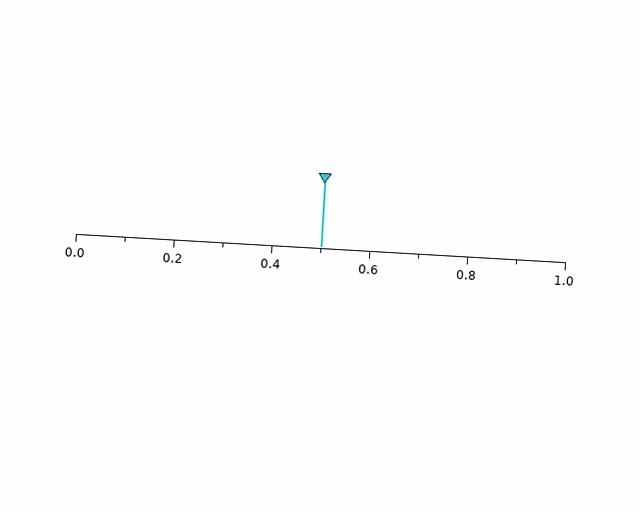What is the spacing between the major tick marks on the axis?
The major ticks are spaced 0.2 apart.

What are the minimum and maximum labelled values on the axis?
The axis runs from 0.0 to 1.0.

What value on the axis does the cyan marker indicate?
The marker indicates approximately 0.5.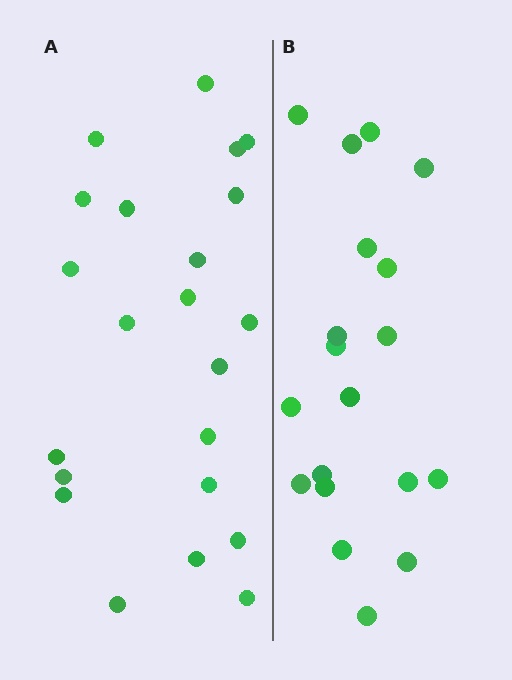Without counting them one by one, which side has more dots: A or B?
Region A (the left region) has more dots.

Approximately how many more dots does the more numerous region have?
Region A has just a few more — roughly 2 or 3 more dots than region B.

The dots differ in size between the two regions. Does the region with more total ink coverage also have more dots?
No. Region B has more total ink coverage because its dots are larger, but region A actually contains more individual dots. Total area can be misleading — the number of items is what matters here.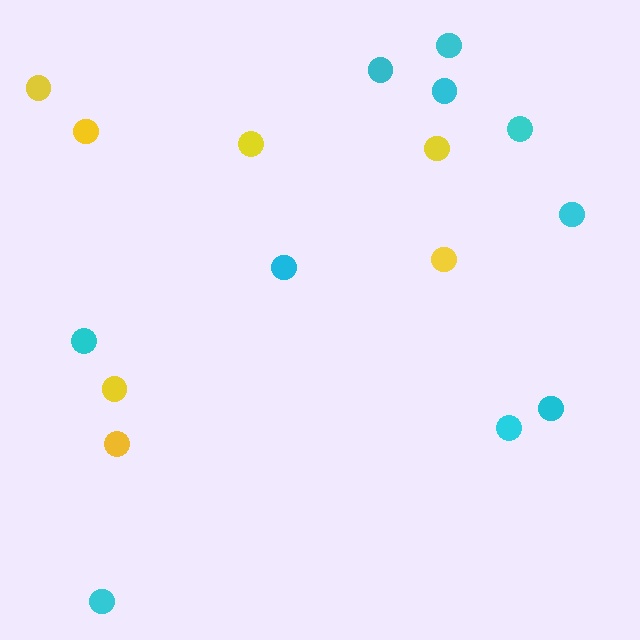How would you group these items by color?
There are 2 groups: one group of cyan circles (10) and one group of yellow circles (7).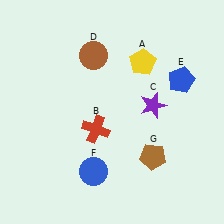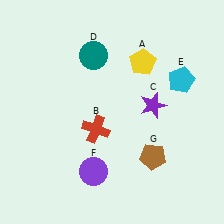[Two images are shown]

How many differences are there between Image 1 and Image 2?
There are 3 differences between the two images.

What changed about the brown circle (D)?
In Image 1, D is brown. In Image 2, it changed to teal.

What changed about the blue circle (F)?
In Image 1, F is blue. In Image 2, it changed to purple.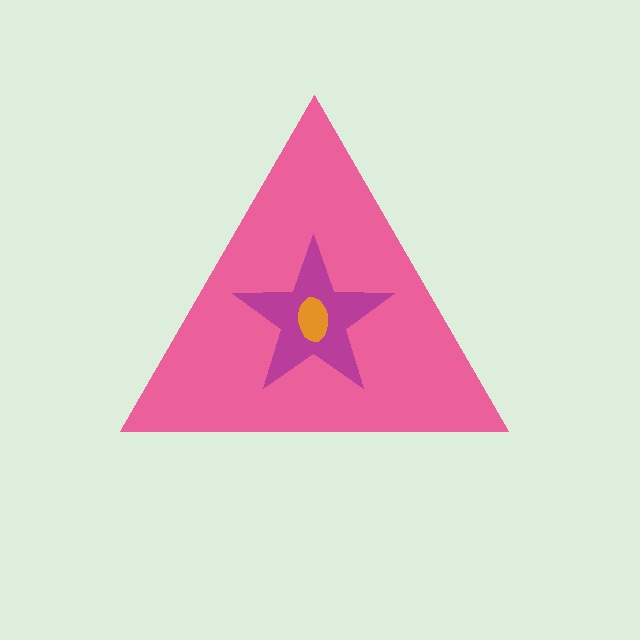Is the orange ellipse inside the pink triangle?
Yes.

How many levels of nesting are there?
3.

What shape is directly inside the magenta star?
The orange ellipse.